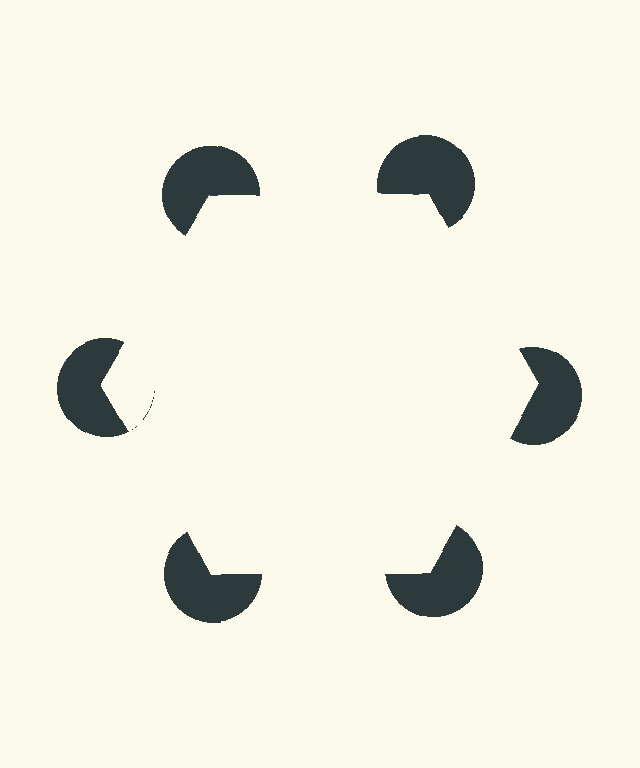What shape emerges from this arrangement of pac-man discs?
An illusory hexagon — its edges are inferred from the aligned wedge cuts in the pac-man discs, not physically drawn.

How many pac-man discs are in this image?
There are 6 — one at each vertex of the illusory hexagon.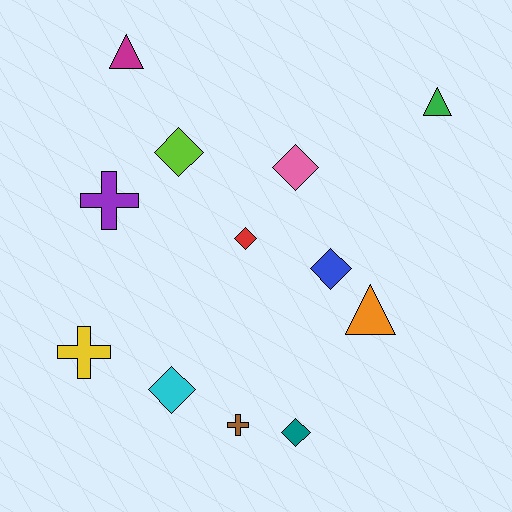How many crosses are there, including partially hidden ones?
There are 3 crosses.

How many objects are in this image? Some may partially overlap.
There are 12 objects.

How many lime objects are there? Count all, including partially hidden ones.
There is 1 lime object.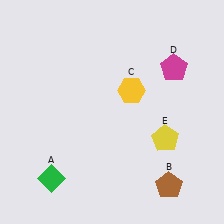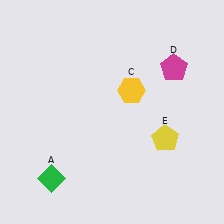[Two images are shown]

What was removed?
The brown pentagon (B) was removed in Image 2.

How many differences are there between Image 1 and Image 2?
There is 1 difference between the two images.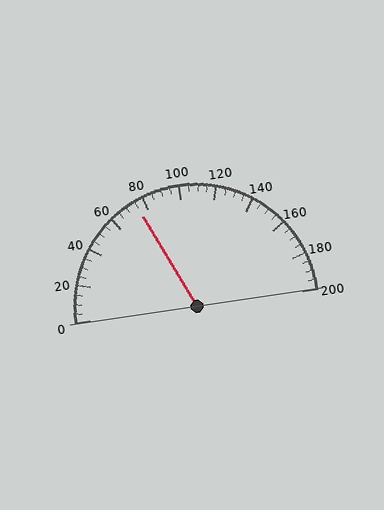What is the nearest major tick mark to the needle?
The nearest major tick mark is 80.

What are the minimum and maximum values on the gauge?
The gauge ranges from 0 to 200.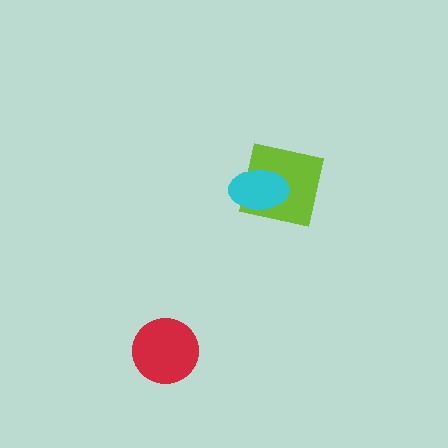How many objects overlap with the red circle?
0 objects overlap with the red circle.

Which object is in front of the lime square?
The cyan ellipse is in front of the lime square.